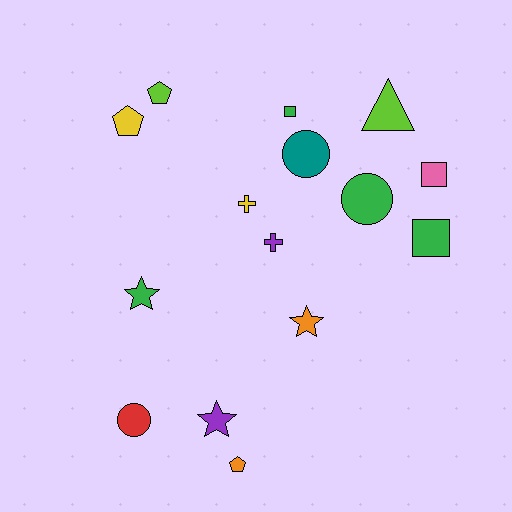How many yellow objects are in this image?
There are 2 yellow objects.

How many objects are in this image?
There are 15 objects.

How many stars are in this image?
There are 3 stars.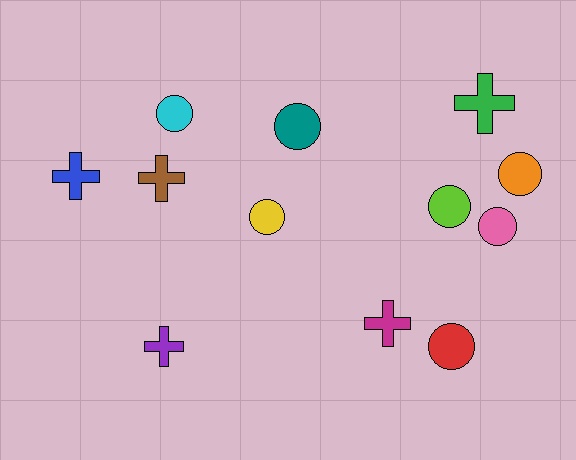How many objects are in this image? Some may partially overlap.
There are 12 objects.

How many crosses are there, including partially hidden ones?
There are 5 crosses.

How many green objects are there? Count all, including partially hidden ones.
There is 1 green object.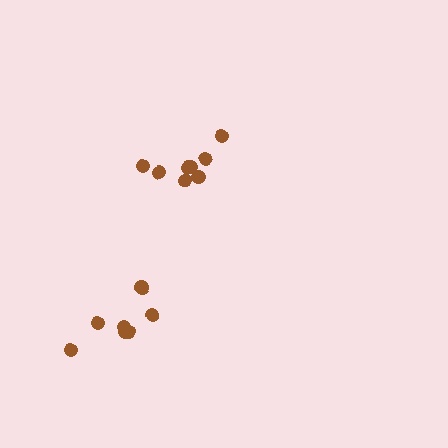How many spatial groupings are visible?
There are 2 spatial groupings.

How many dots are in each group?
Group 1: 7 dots, Group 2: 8 dots (15 total).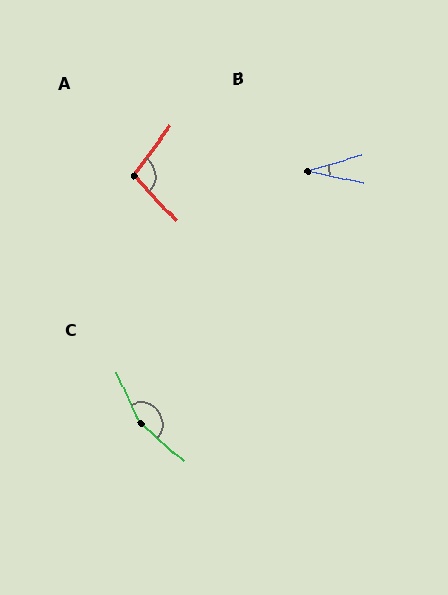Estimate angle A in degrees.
Approximately 101 degrees.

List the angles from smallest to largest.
B (29°), A (101°), C (156°).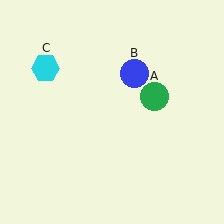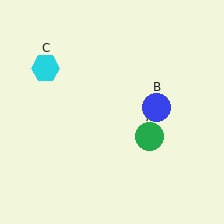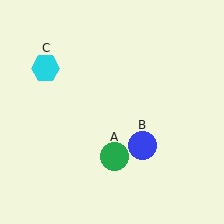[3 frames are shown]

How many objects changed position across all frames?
2 objects changed position: green circle (object A), blue circle (object B).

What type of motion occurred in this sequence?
The green circle (object A), blue circle (object B) rotated clockwise around the center of the scene.